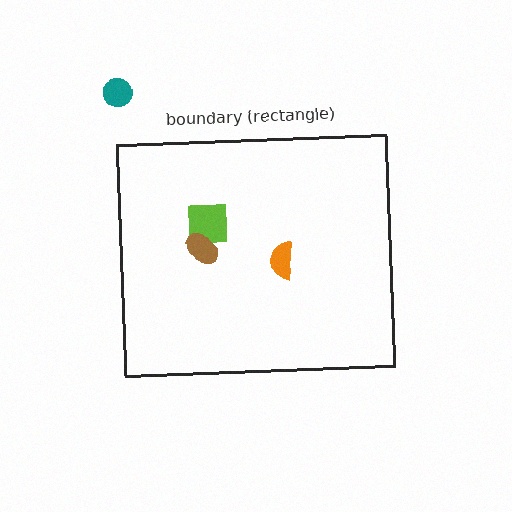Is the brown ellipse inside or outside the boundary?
Inside.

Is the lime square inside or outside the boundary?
Inside.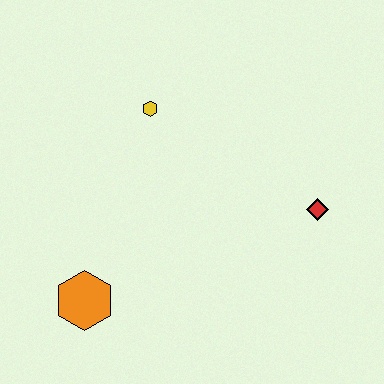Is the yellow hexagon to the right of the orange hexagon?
Yes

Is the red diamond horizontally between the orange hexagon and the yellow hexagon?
No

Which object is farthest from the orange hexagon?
The red diamond is farthest from the orange hexagon.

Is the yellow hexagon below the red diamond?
No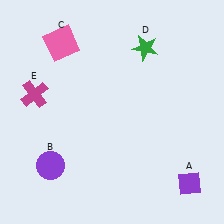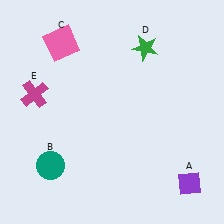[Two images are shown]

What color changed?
The circle (B) changed from purple in Image 1 to teal in Image 2.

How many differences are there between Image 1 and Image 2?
There is 1 difference between the two images.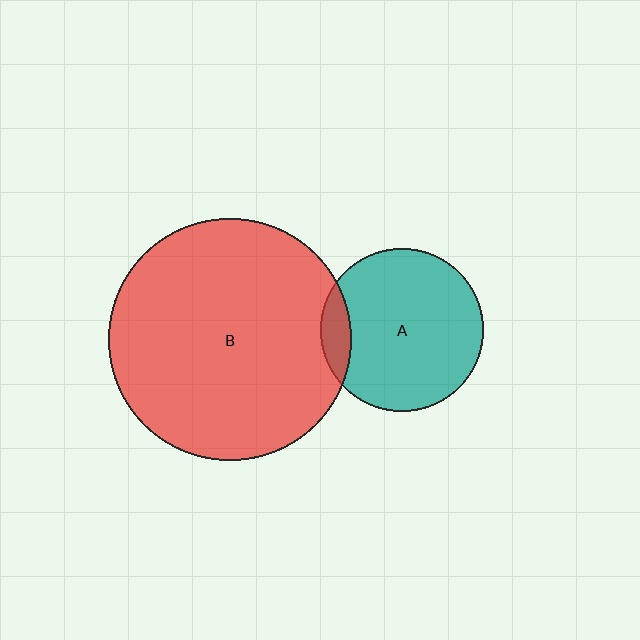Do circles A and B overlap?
Yes.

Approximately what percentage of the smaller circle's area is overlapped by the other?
Approximately 10%.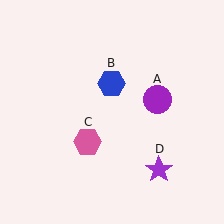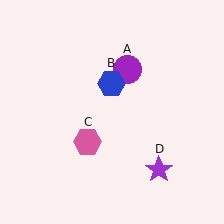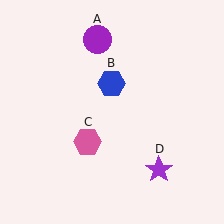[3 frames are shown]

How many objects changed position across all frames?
1 object changed position: purple circle (object A).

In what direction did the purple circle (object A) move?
The purple circle (object A) moved up and to the left.